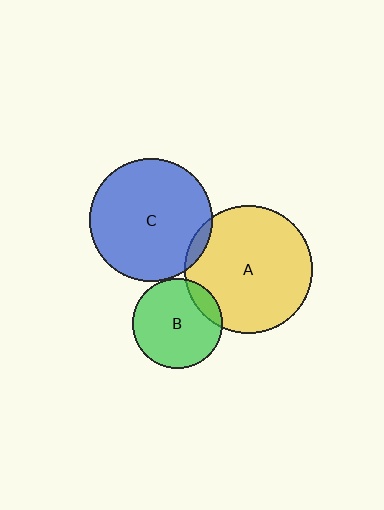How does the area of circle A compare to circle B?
Approximately 2.0 times.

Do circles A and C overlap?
Yes.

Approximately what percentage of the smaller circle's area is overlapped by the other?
Approximately 5%.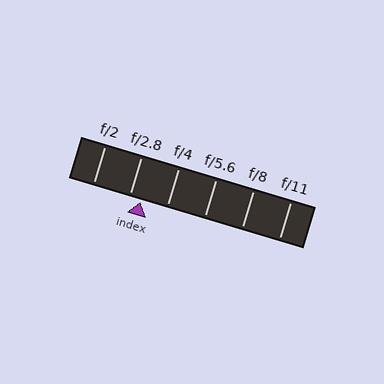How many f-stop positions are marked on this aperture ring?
There are 6 f-stop positions marked.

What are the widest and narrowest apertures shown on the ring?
The widest aperture shown is f/2 and the narrowest is f/11.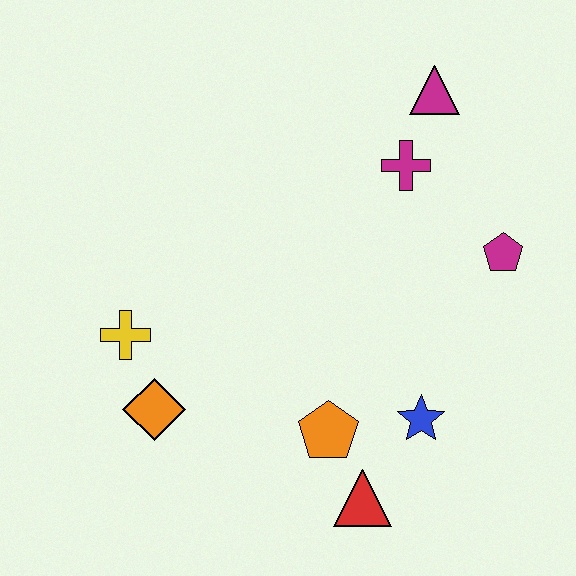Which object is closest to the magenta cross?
The magenta triangle is closest to the magenta cross.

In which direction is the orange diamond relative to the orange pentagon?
The orange diamond is to the left of the orange pentagon.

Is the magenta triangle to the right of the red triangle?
Yes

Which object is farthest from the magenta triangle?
The orange diamond is farthest from the magenta triangle.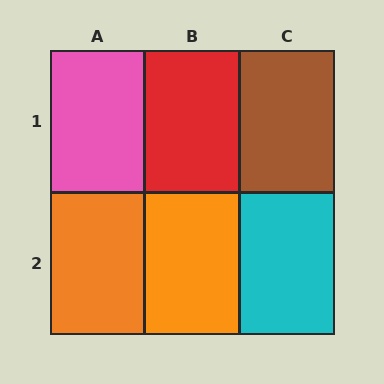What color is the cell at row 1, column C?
Brown.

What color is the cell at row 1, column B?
Red.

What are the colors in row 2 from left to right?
Orange, orange, cyan.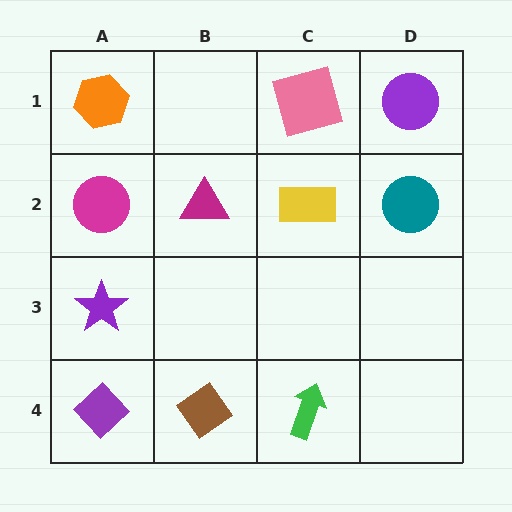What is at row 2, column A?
A magenta circle.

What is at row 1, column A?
An orange hexagon.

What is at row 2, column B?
A magenta triangle.